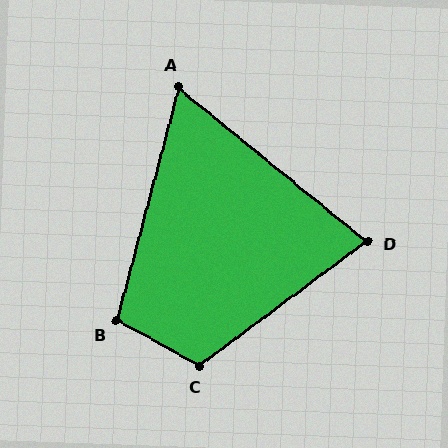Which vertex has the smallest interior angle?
A, at approximately 66 degrees.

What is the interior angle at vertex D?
Approximately 76 degrees (acute).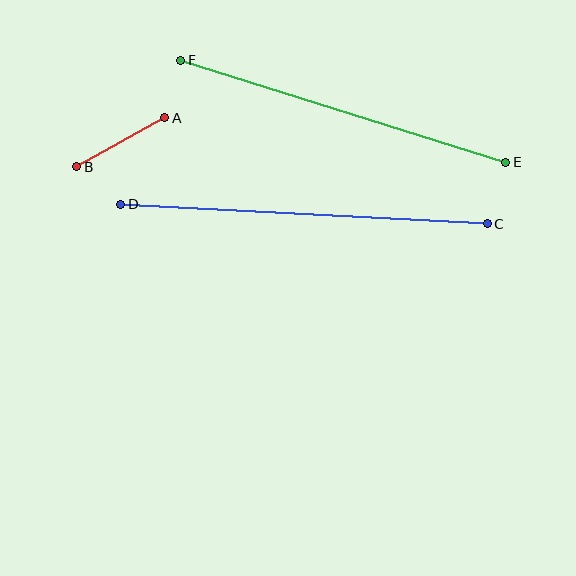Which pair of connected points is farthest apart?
Points C and D are farthest apart.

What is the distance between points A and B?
The distance is approximately 101 pixels.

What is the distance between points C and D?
The distance is approximately 367 pixels.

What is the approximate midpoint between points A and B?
The midpoint is at approximately (121, 142) pixels.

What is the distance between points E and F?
The distance is approximately 341 pixels.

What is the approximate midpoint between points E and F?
The midpoint is at approximately (343, 111) pixels.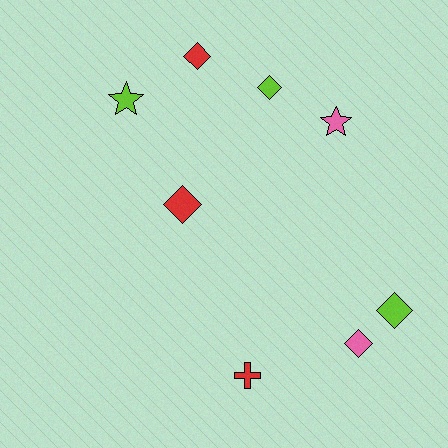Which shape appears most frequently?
Diamond, with 5 objects.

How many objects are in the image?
There are 8 objects.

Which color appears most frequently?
Lime, with 3 objects.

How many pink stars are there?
There is 1 pink star.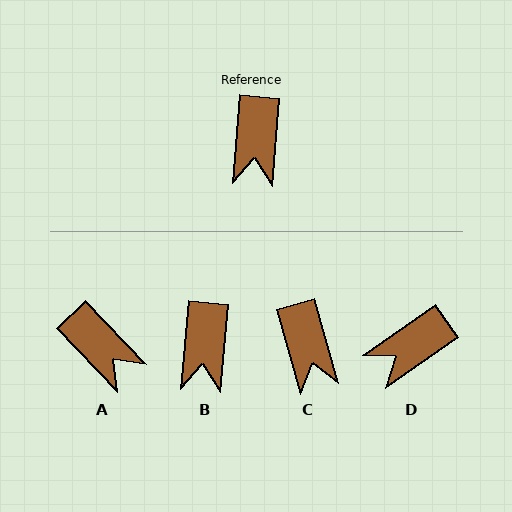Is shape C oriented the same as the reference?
No, it is off by about 21 degrees.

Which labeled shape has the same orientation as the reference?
B.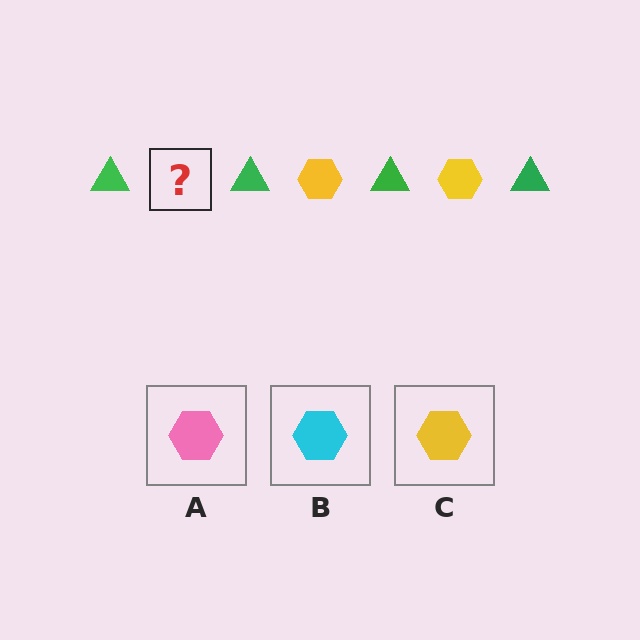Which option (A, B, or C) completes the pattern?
C.